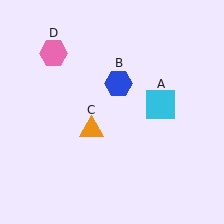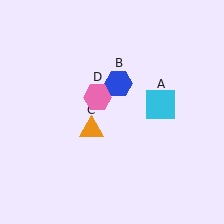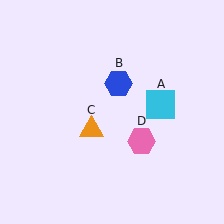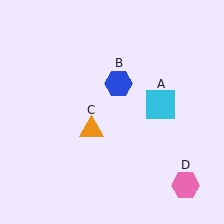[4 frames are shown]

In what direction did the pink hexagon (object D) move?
The pink hexagon (object D) moved down and to the right.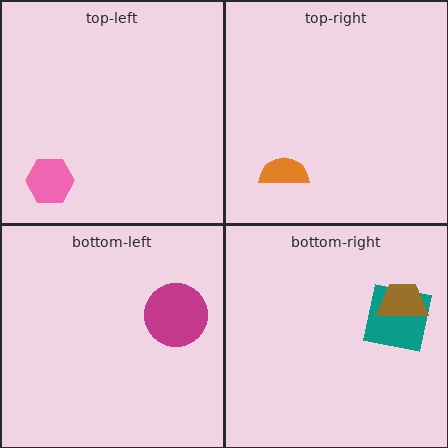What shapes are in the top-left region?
The pink hexagon.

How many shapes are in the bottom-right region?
2.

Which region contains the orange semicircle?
The top-right region.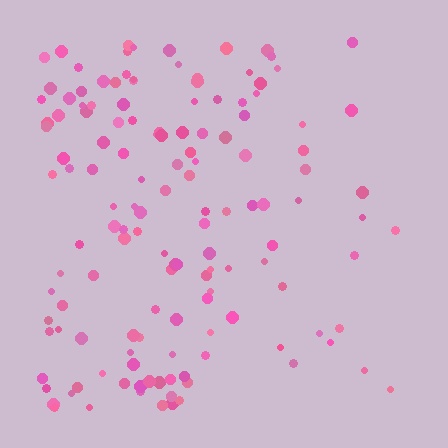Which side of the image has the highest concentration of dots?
The left.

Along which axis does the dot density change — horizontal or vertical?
Horizontal.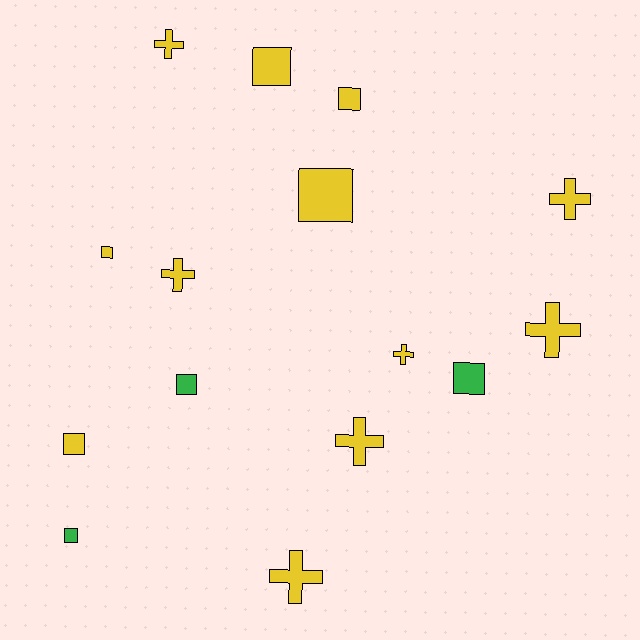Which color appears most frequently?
Yellow, with 12 objects.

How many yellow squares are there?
There are 5 yellow squares.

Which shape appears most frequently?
Square, with 8 objects.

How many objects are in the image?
There are 15 objects.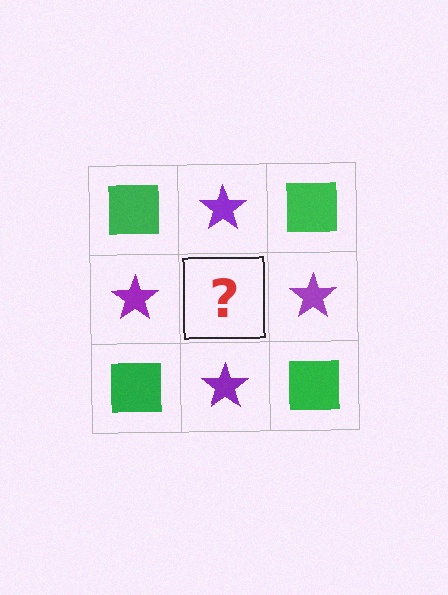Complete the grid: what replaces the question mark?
The question mark should be replaced with a green square.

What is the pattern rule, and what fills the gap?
The rule is that it alternates green square and purple star in a checkerboard pattern. The gap should be filled with a green square.